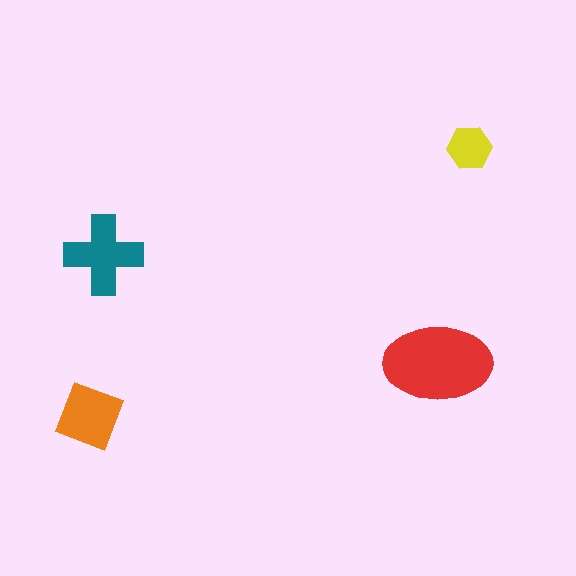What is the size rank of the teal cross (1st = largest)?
2nd.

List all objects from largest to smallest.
The red ellipse, the teal cross, the orange square, the yellow hexagon.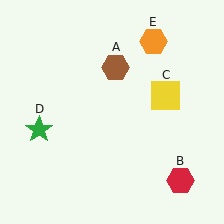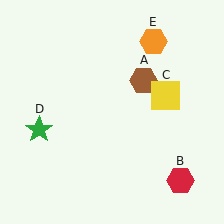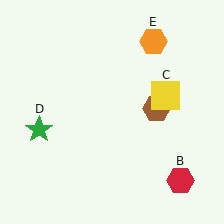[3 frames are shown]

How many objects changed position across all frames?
1 object changed position: brown hexagon (object A).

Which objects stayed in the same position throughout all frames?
Red hexagon (object B) and yellow square (object C) and green star (object D) and orange hexagon (object E) remained stationary.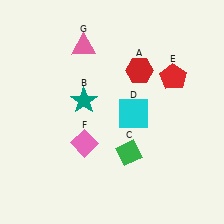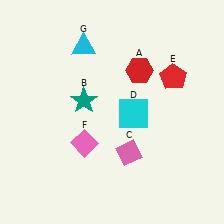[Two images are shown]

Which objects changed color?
C changed from green to pink. G changed from pink to cyan.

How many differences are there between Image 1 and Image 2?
There are 2 differences between the two images.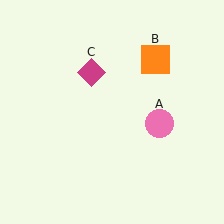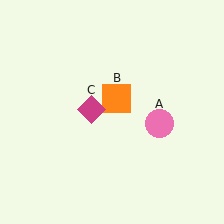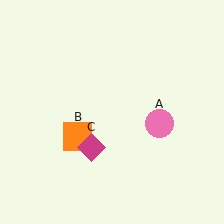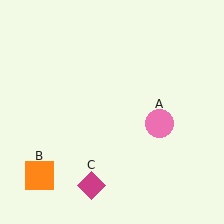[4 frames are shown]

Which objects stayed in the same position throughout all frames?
Pink circle (object A) remained stationary.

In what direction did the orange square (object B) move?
The orange square (object B) moved down and to the left.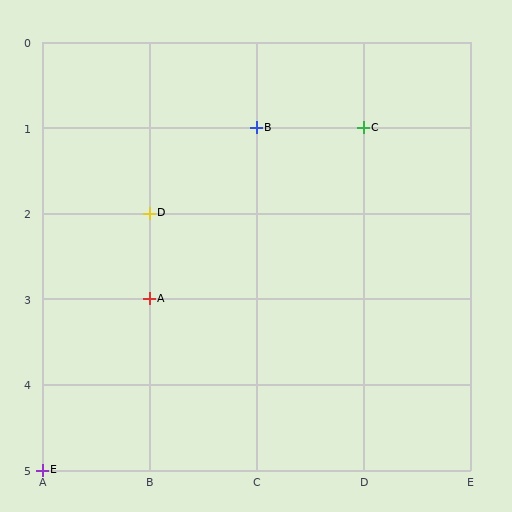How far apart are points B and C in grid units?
Points B and C are 1 column apart.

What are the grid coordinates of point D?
Point D is at grid coordinates (B, 2).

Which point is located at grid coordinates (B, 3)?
Point A is at (B, 3).